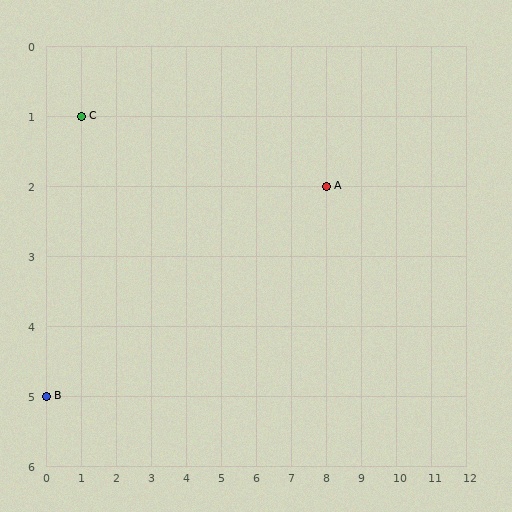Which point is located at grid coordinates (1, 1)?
Point C is at (1, 1).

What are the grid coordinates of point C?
Point C is at grid coordinates (1, 1).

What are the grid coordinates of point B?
Point B is at grid coordinates (0, 5).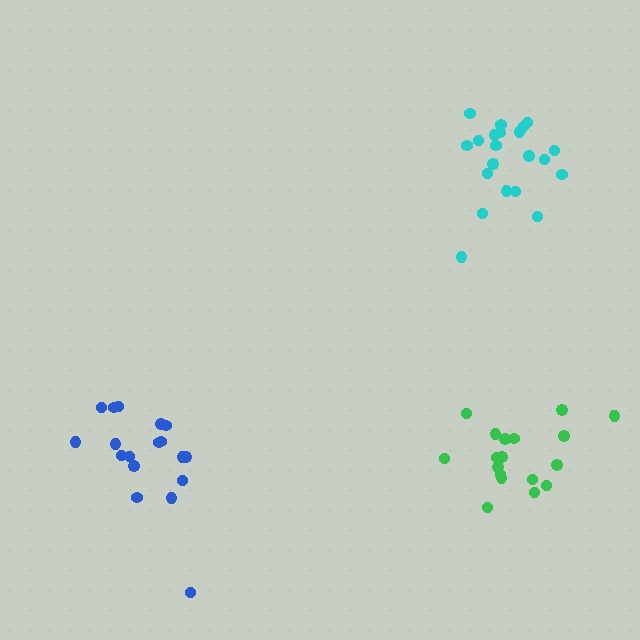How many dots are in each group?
Group 1: 18 dots, Group 2: 21 dots, Group 3: 18 dots (57 total).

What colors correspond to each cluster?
The clusters are colored: green, cyan, blue.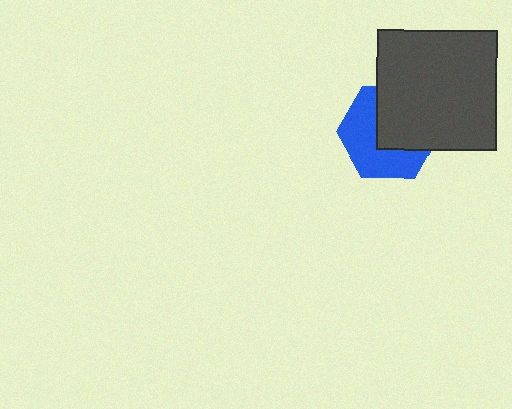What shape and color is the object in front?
The object in front is a dark gray square.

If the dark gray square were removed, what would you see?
You would see the complete blue hexagon.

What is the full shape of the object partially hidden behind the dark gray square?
The partially hidden object is a blue hexagon.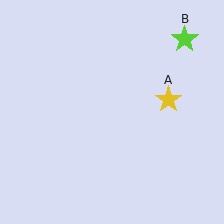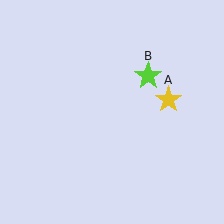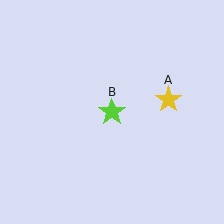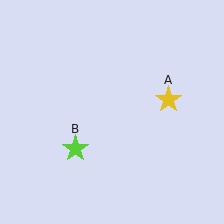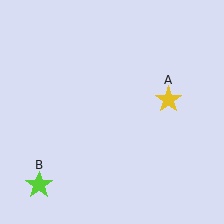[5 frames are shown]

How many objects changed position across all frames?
1 object changed position: lime star (object B).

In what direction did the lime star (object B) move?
The lime star (object B) moved down and to the left.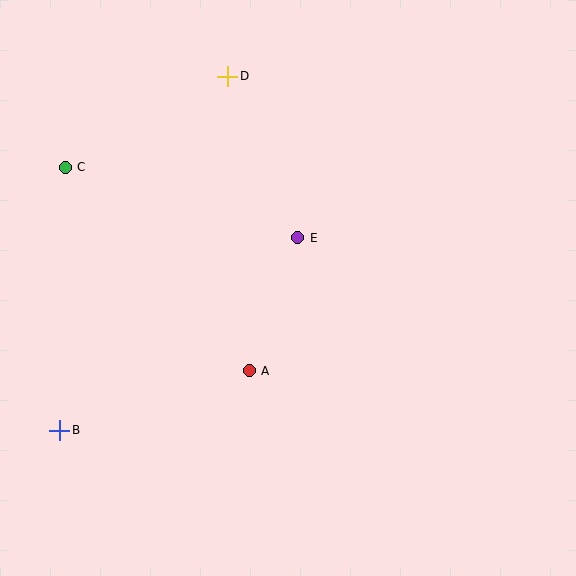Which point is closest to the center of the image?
Point E at (298, 238) is closest to the center.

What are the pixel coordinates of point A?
Point A is at (249, 371).